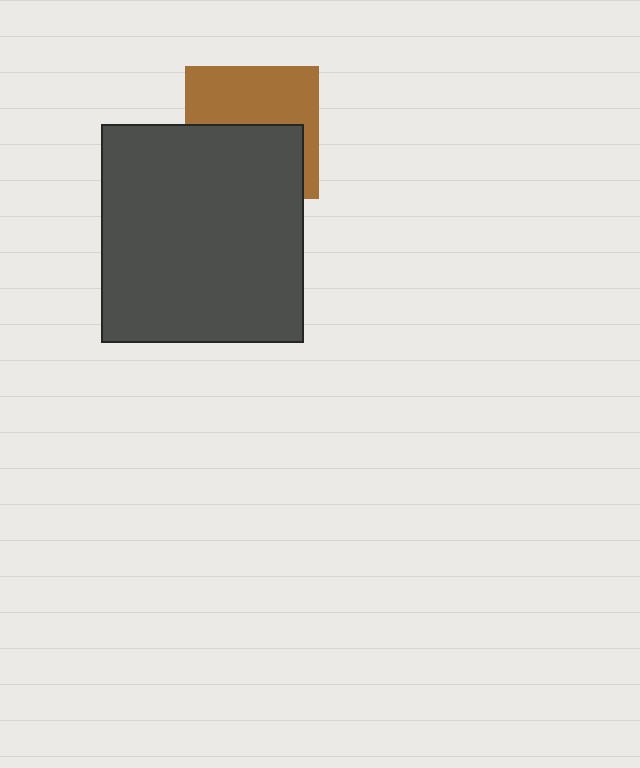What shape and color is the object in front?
The object in front is a dark gray rectangle.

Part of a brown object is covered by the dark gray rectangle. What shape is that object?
It is a square.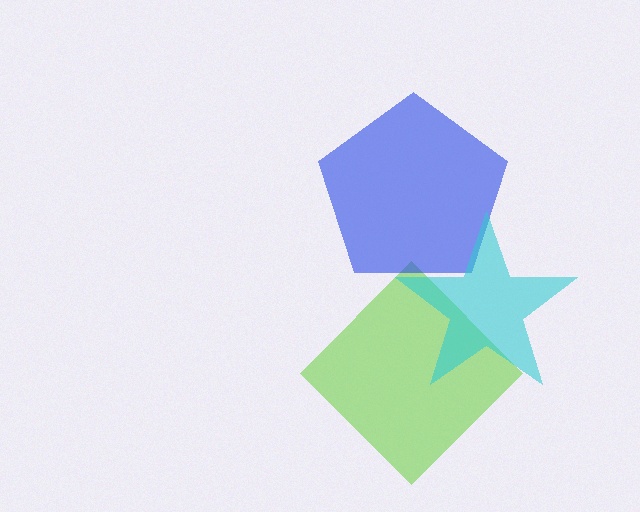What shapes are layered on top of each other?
The layered shapes are: a lime diamond, a blue pentagon, a cyan star.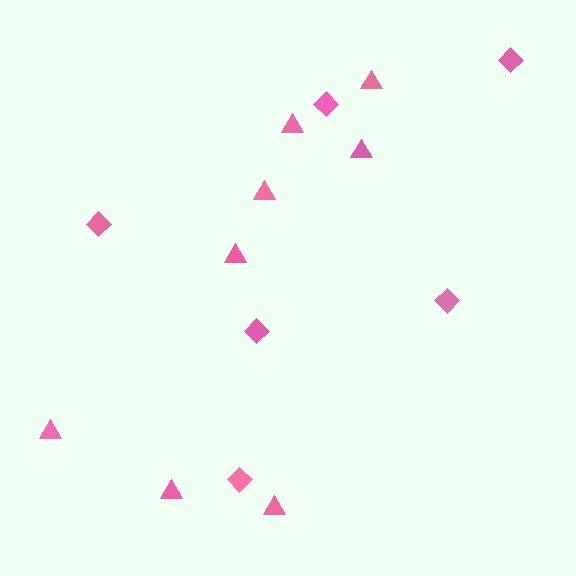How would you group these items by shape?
There are 2 groups: one group of triangles (8) and one group of diamonds (6).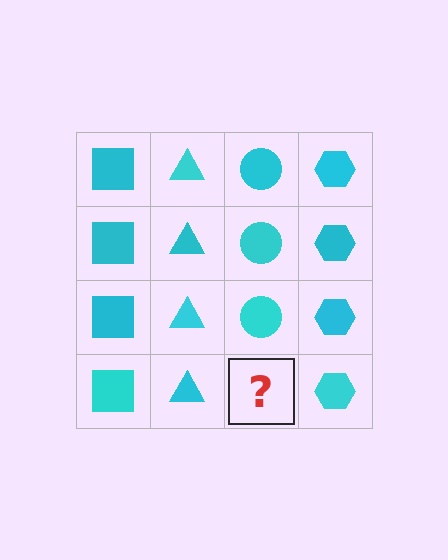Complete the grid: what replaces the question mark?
The question mark should be replaced with a cyan circle.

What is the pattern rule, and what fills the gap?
The rule is that each column has a consistent shape. The gap should be filled with a cyan circle.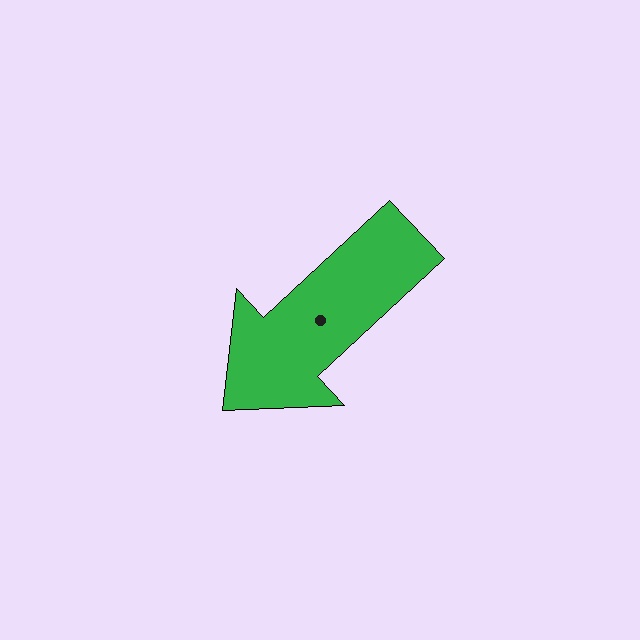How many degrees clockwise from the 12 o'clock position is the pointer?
Approximately 227 degrees.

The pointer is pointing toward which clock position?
Roughly 8 o'clock.